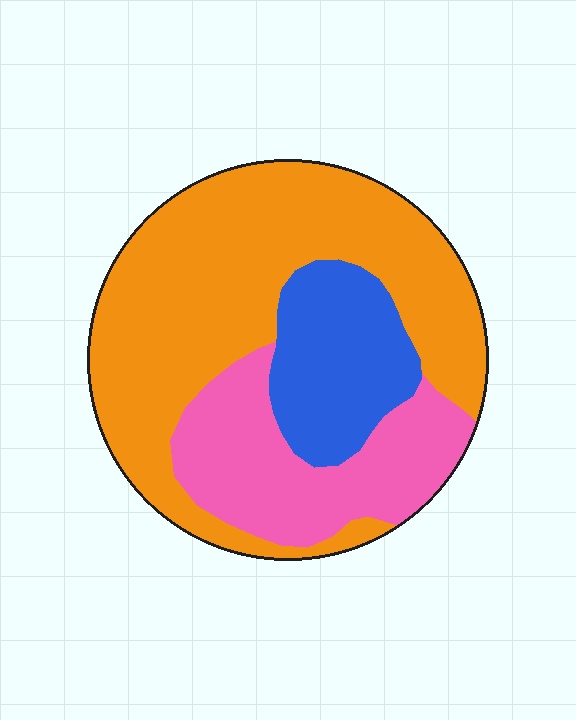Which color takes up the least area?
Blue, at roughly 20%.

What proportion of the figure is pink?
Pink covers 25% of the figure.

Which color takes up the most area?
Orange, at roughly 55%.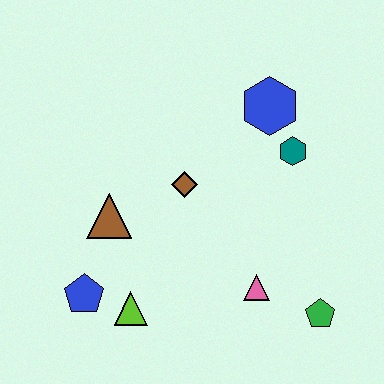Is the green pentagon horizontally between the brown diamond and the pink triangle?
No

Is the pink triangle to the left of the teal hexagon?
Yes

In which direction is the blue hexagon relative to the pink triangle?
The blue hexagon is above the pink triangle.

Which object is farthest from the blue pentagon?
The blue hexagon is farthest from the blue pentagon.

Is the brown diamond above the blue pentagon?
Yes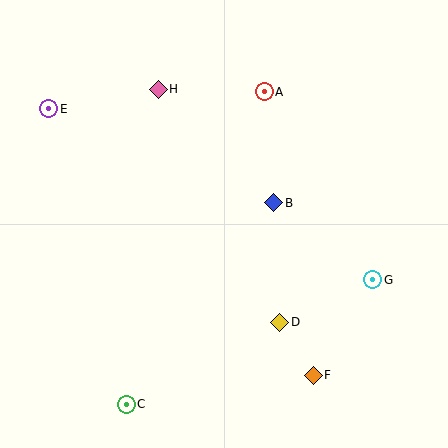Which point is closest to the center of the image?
Point B at (274, 203) is closest to the center.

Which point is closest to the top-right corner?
Point A is closest to the top-right corner.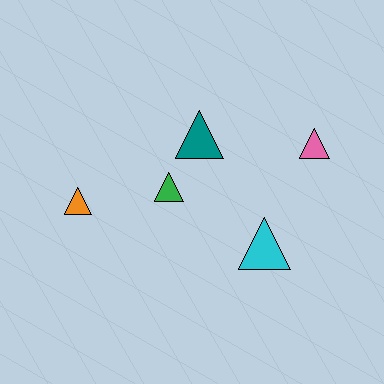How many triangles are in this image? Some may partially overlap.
There are 5 triangles.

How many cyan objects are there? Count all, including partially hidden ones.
There is 1 cyan object.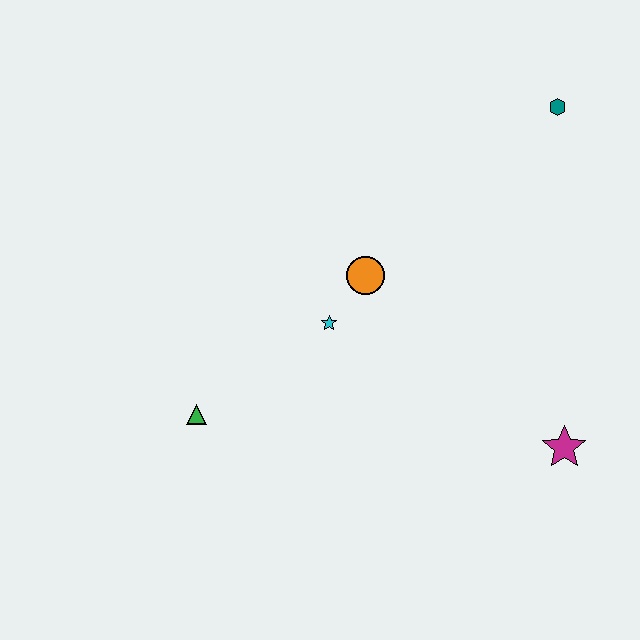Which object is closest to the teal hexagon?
The orange circle is closest to the teal hexagon.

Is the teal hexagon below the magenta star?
No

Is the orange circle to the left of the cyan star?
No